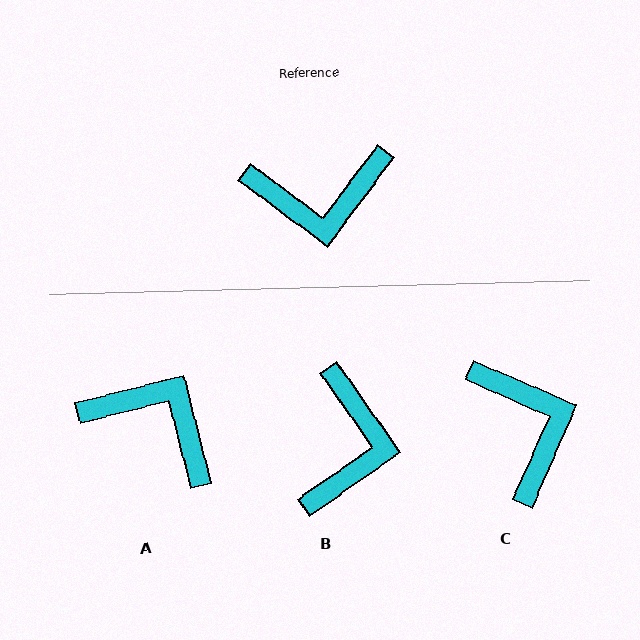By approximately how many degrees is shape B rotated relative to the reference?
Approximately 72 degrees counter-clockwise.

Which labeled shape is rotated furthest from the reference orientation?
A, about 141 degrees away.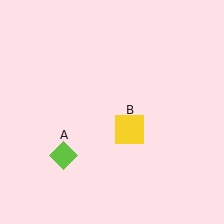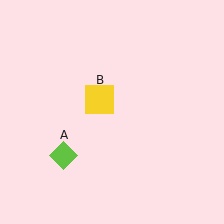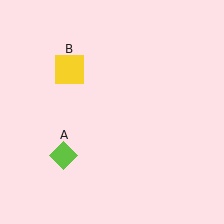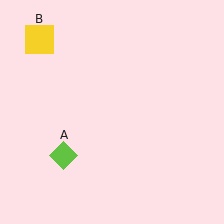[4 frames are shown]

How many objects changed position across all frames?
1 object changed position: yellow square (object B).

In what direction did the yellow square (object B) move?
The yellow square (object B) moved up and to the left.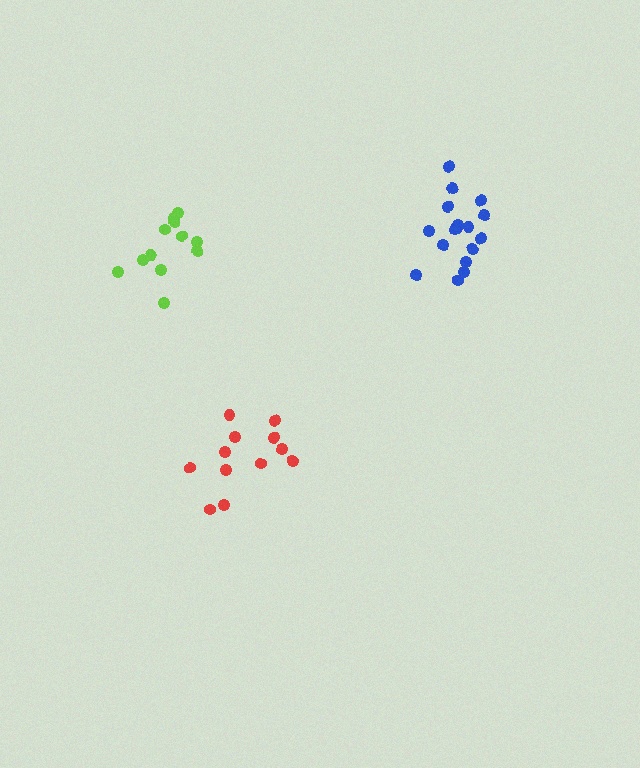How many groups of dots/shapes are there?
There are 3 groups.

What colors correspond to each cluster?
The clusters are colored: red, blue, lime.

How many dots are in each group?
Group 1: 12 dots, Group 2: 17 dots, Group 3: 12 dots (41 total).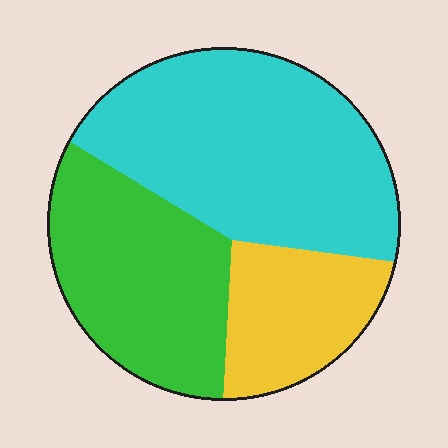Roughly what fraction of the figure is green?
Green covers 33% of the figure.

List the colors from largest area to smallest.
From largest to smallest: cyan, green, yellow.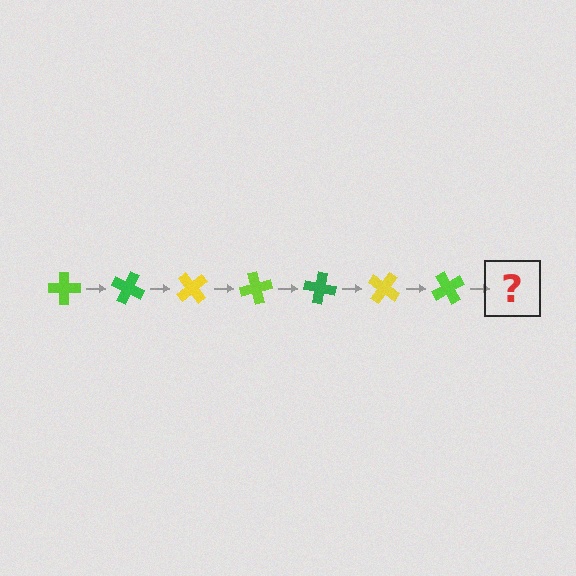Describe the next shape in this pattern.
It should be a green cross, rotated 175 degrees from the start.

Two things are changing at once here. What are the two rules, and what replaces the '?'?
The two rules are that it rotates 25 degrees each step and the color cycles through lime, green, and yellow. The '?' should be a green cross, rotated 175 degrees from the start.